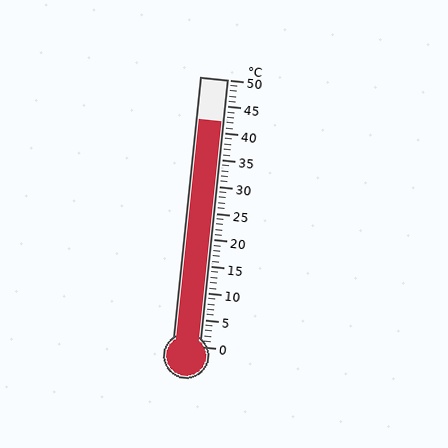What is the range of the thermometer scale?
The thermometer scale ranges from 0°C to 50°C.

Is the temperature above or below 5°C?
The temperature is above 5°C.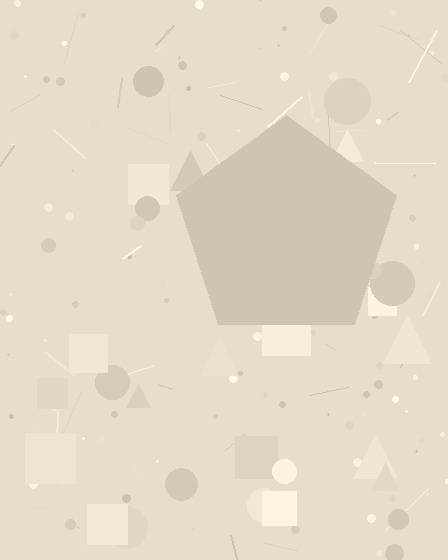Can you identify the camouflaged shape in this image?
The camouflaged shape is a pentagon.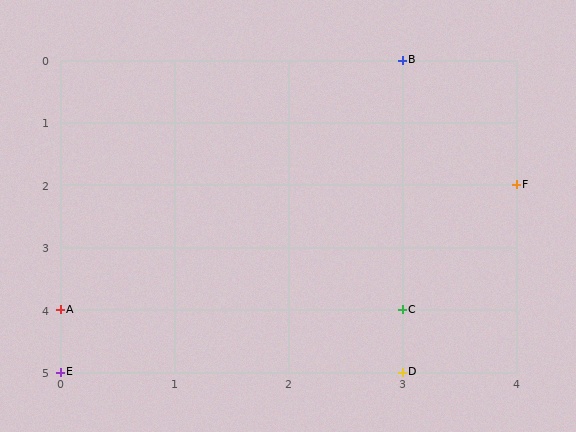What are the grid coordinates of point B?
Point B is at grid coordinates (3, 0).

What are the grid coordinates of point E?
Point E is at grid coordinates (0, 5).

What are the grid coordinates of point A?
Point A is at grid coordinates (0, 4).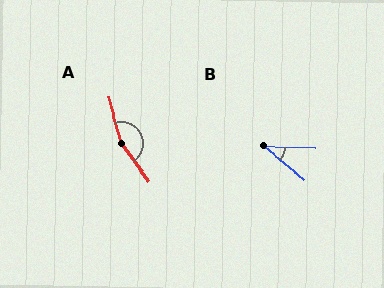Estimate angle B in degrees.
Approximately 37 degrees.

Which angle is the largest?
A, at approximately 159 degrees.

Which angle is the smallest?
B, at approximately 37 degrees.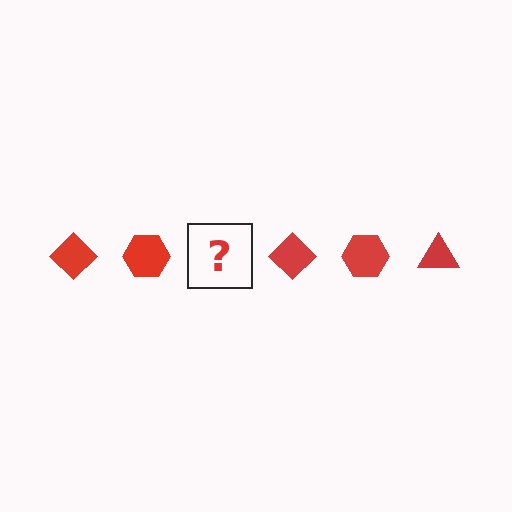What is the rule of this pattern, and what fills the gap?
The rule is that the pattern cycles through diamond, hexagon, triangle shapes in red. The gap should be filled with a red triangle.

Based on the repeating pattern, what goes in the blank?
The blank should be a red triangle.